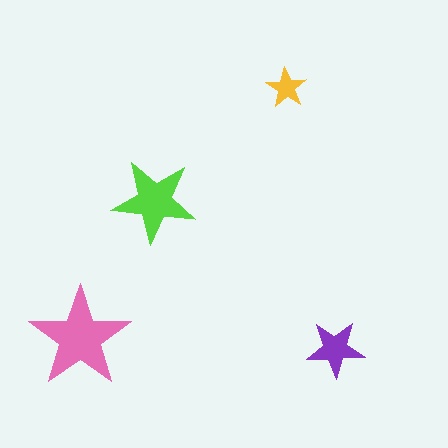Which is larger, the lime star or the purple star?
The lime one.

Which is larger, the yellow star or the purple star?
The purple one.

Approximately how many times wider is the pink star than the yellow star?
About 2.5 times wider.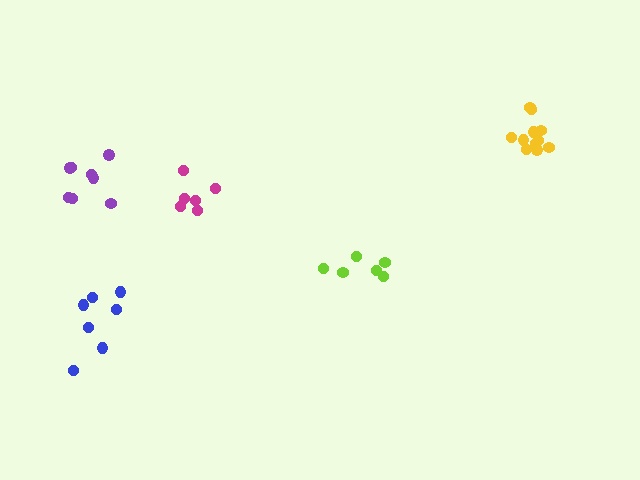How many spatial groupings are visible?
There are 5 spatial groupings.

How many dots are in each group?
Group 1: 8 dots, Group 2: 7 dots, Group 3: 6 dots, Group 4: 6 dots, Group 5: 11 dots (38 total).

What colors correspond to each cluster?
The clusters are colored: purple, blue, lime, magenta, yellow.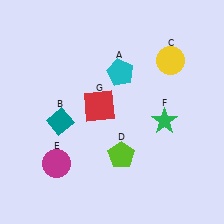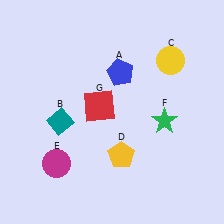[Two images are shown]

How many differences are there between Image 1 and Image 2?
There are 2 differences between the two images.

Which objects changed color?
A changed from cyan to blue. D changed from lime to yellow.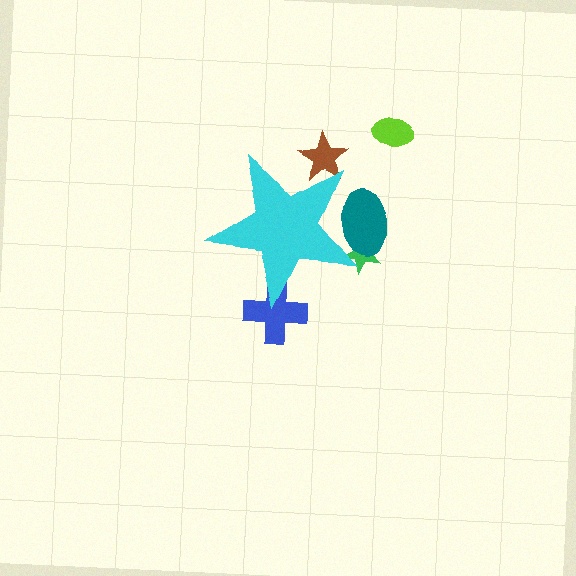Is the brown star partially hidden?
Yes, the brown star is partially hidden behind the cyan star.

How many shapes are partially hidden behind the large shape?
4 shapes are partially hidden.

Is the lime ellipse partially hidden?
No, the lime ellipse is fully visible.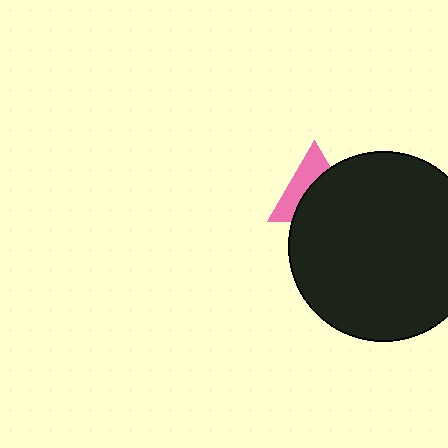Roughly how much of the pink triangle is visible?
A small part of it is visible (roughly 44%).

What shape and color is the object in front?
The object in front is a black circle.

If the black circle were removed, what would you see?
You would see the complete pink triangle.